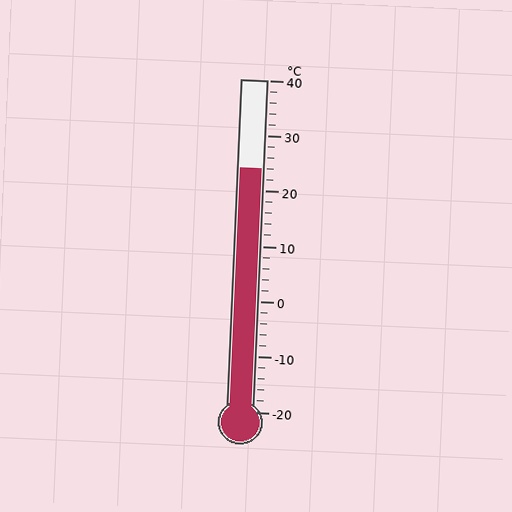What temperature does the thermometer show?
The thermometer shows approximately 24°C.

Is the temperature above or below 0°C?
The temperature is above 0°C.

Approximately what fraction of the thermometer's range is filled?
The thermometer is filled to approximately 75% of its range.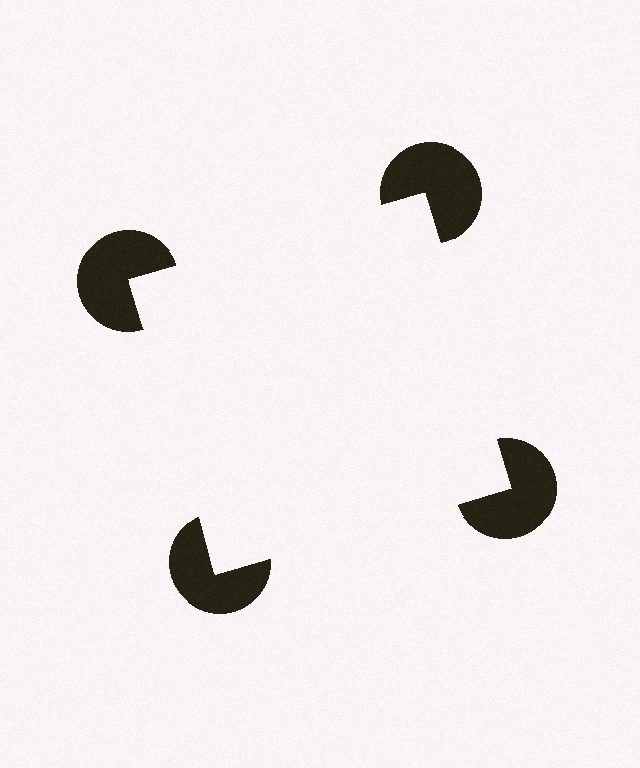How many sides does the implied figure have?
4 sides.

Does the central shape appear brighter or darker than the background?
It typically appears slightly brighter than the background, even though no actual brightness change is drawn.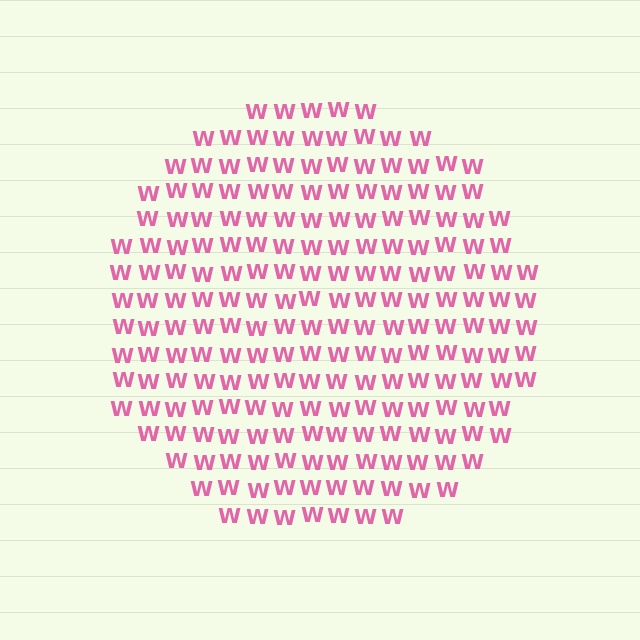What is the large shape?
The large shape is a circle.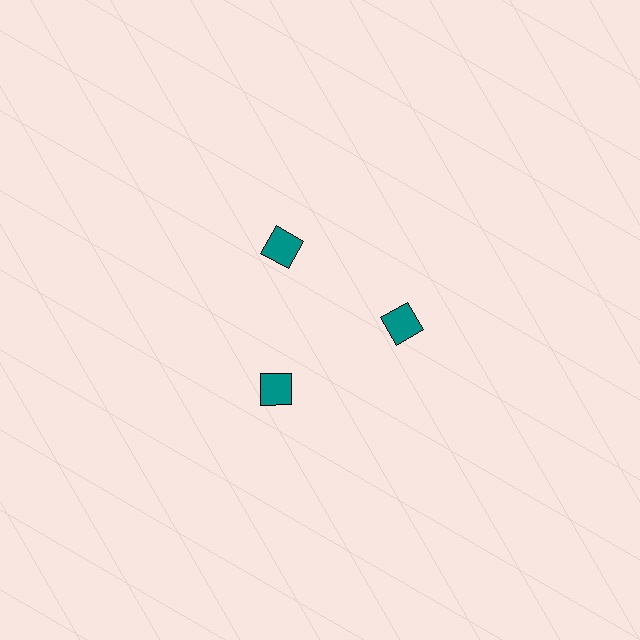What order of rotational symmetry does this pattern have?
This pattern has 3-fold rotational symmetry.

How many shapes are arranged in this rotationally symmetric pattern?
There are 3 shapes, arranged in 3 groups of 1.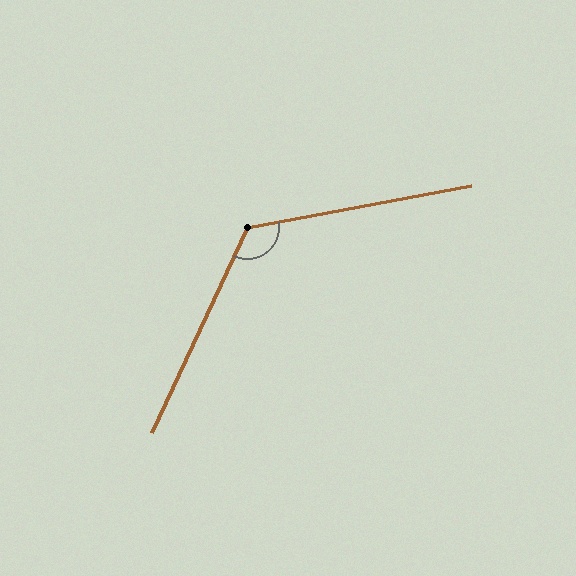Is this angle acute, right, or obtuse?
It is obtuse.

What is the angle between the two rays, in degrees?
Approximately 125 degrees.